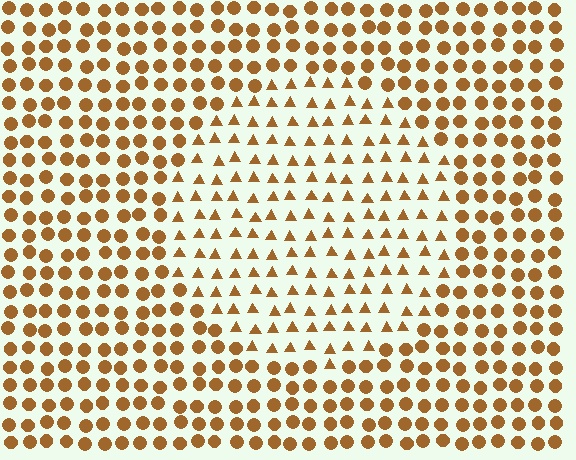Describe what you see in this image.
The image is filled with small brown elements arranged in a uniform grid. A circle-shaped region contains triangles, while the surrounding area contains circles. The boundary is defined purely by the change in element shape.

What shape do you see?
I see a circle.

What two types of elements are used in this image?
The image uses triangles inside the circle region and circles outside it.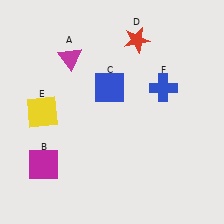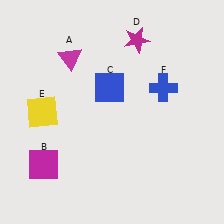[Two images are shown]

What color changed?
The star (D) changed from red in Image 1 to magenta in Image 2.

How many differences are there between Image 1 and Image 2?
There is 1 difference between the two images.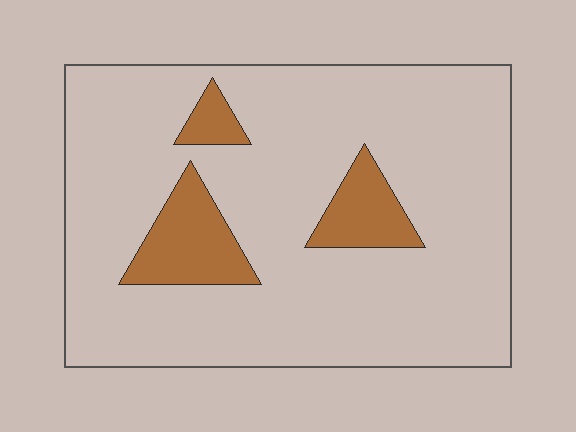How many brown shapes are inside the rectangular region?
3.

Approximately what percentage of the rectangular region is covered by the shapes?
Approximately 15%.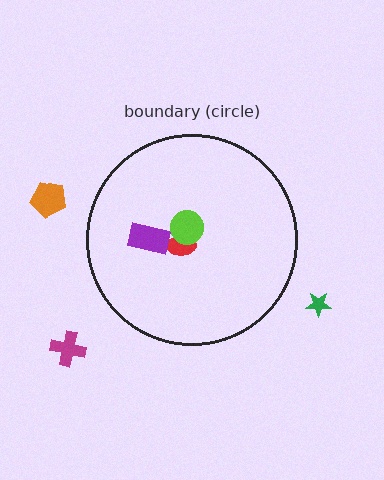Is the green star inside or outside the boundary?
Outside.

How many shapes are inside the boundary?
3 inside, 3 outside.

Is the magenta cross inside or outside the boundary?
Outside.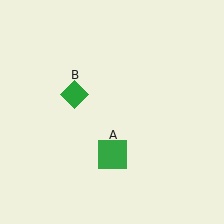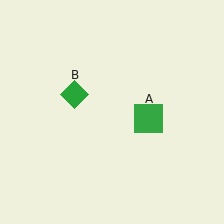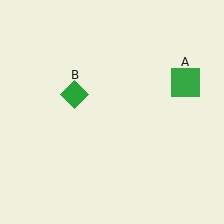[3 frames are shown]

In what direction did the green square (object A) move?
The green square (object A) moved up and to the right.